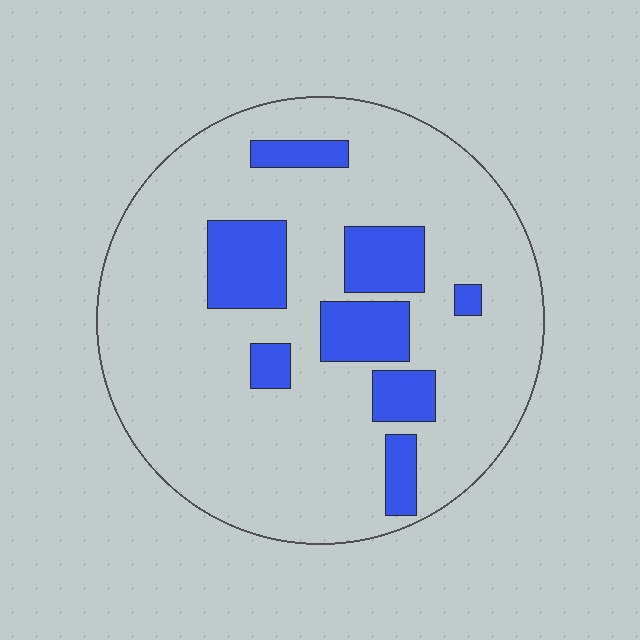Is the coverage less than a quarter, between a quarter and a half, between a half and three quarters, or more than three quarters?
Less than a quarter.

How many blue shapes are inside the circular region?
8.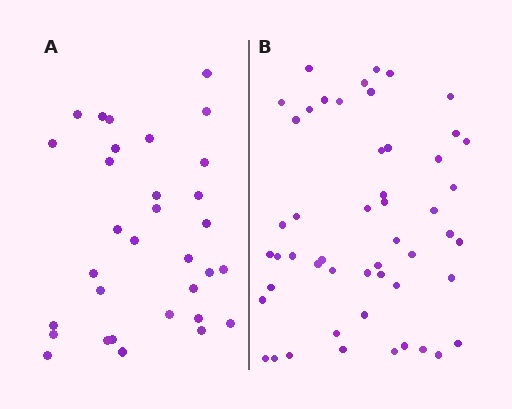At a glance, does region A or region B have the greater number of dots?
Region B (the right region) has more dots.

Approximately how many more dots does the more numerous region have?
Region B has approximately 20 more dots than region A.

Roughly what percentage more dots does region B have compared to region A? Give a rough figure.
About 60% more.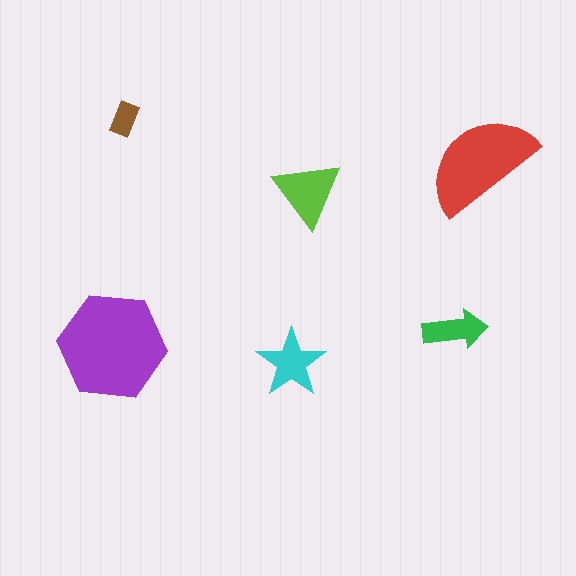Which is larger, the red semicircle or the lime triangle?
The red semicircle.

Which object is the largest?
The purple hexagon.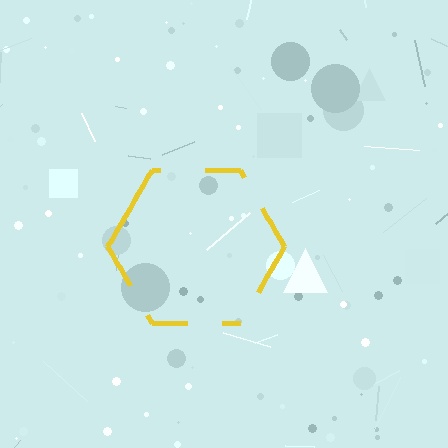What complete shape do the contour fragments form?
The contour fragments form a hexagon.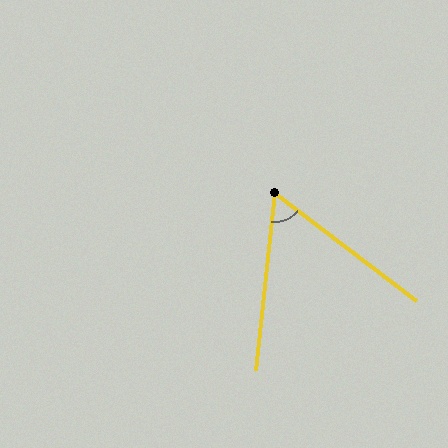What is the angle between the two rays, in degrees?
Approximately 59 degrees.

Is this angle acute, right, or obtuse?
It is acute.